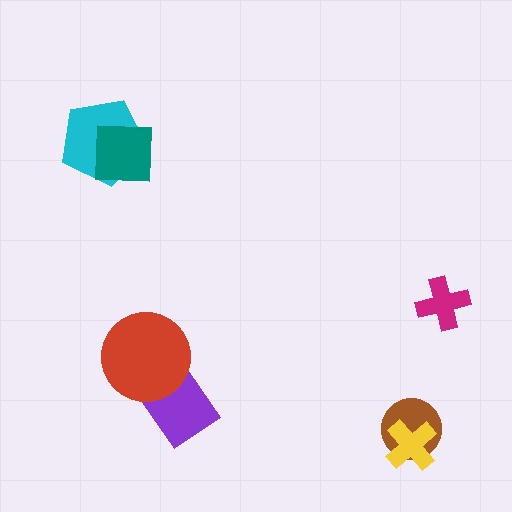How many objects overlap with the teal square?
1 object overlaps with the teal square.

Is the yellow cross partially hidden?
No, no other shape covers it.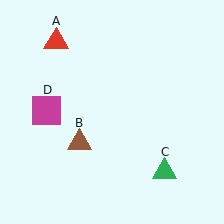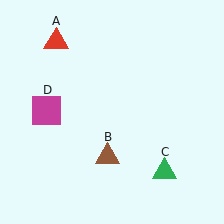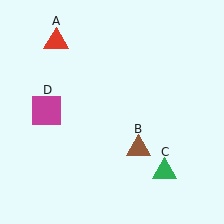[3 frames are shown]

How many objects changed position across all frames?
1 object changed position: brown triangle (object B).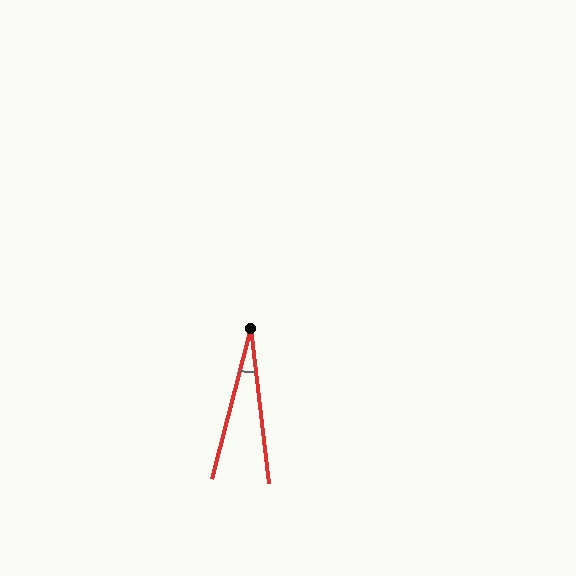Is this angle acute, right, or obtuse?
It is acute.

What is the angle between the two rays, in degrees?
Approximately 21 degrees.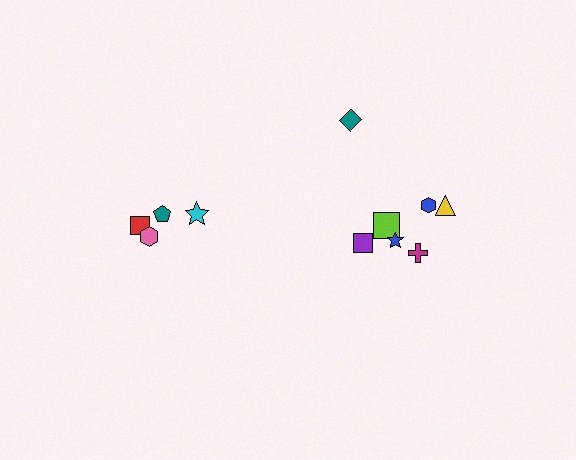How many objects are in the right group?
There are 7 objects.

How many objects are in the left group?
There are 4 objects.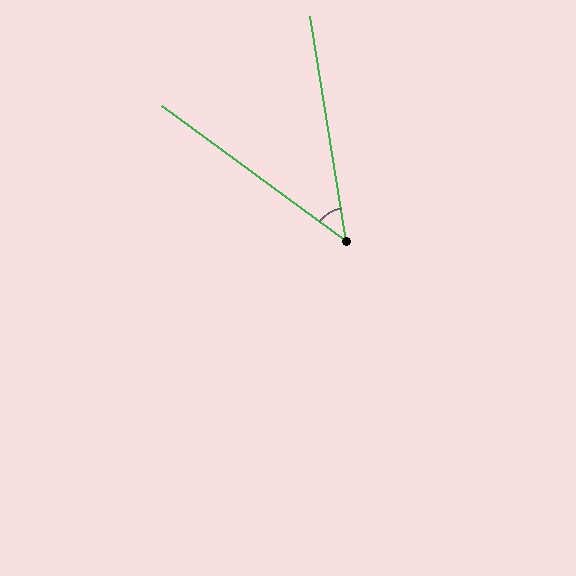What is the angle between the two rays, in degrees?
Approximately 44 degrees.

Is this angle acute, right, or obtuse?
It is acute.